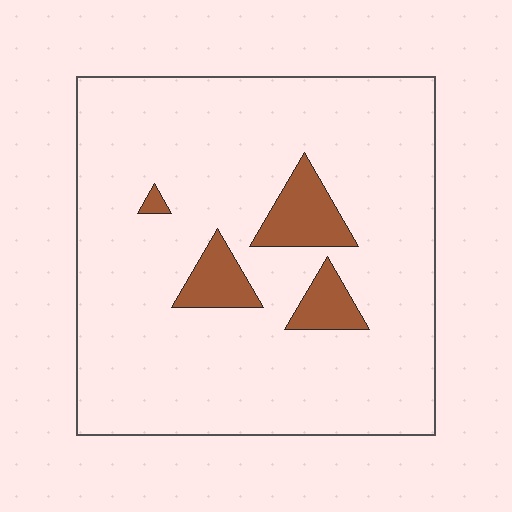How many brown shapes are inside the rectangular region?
4.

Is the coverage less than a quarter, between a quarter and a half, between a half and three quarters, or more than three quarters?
Less than a quarter.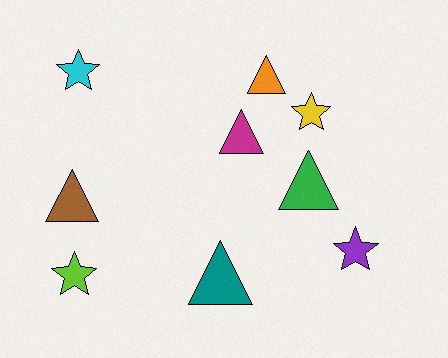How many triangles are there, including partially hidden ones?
There are 5 triangles.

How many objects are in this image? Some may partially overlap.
There are 9 objects.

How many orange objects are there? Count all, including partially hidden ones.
There is 1 orange object.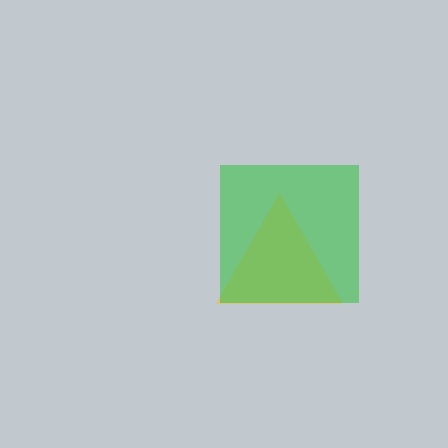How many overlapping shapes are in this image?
There are 2 overlapping shapes in the image.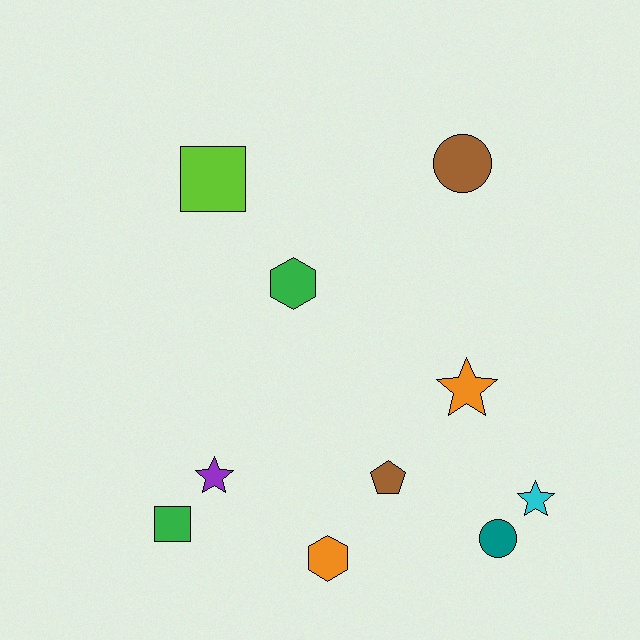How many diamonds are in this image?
There are no diamonds.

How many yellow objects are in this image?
There are no yellow objects.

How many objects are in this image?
There are 10 objects.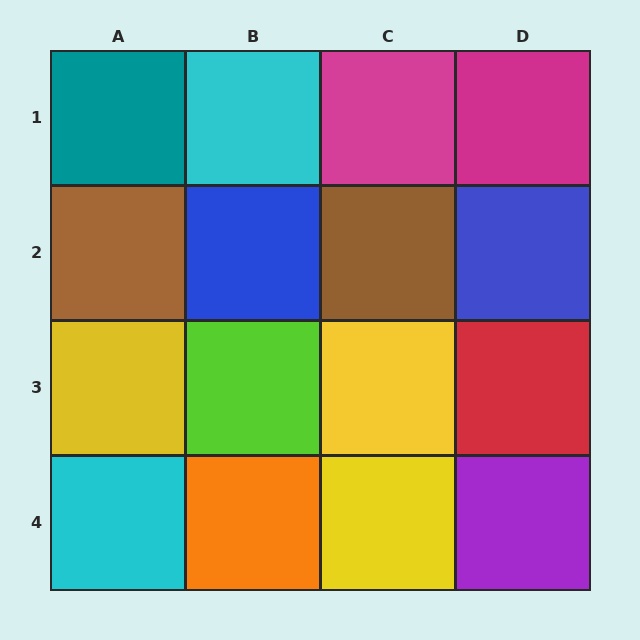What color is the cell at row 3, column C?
Yellow.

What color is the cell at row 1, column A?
Teal.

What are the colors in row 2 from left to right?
Brown, blue, brown, blue.